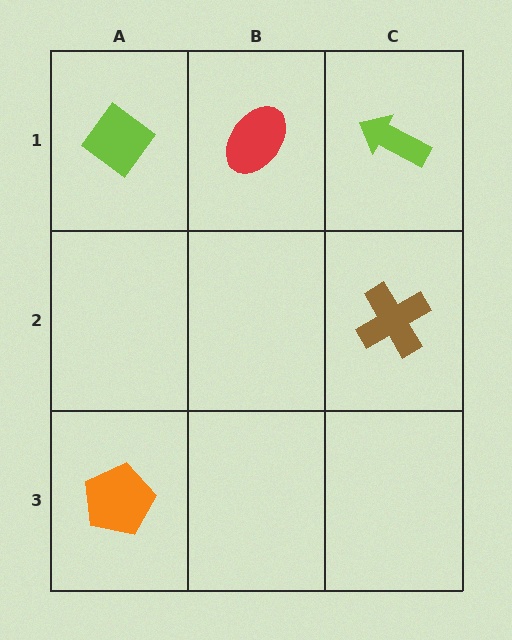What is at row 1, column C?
A lime arrow.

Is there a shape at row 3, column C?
No, that cell is empty.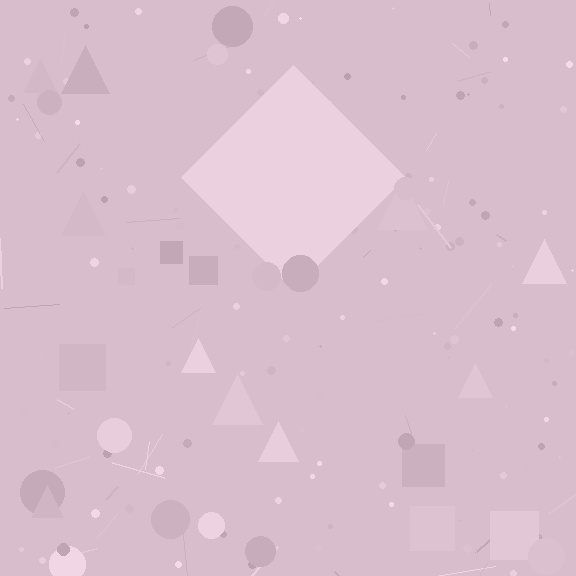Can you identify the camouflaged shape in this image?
The camouflaged shape is a diamond.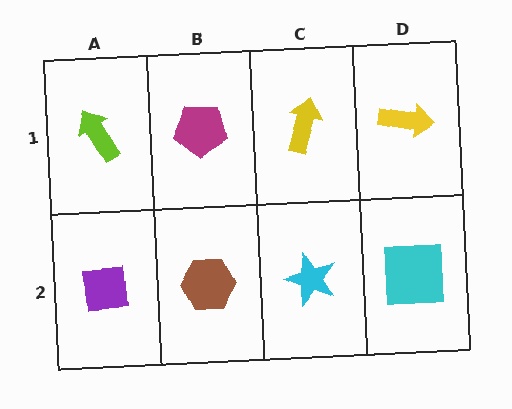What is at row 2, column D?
A cyan square.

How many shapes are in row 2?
4 shapes.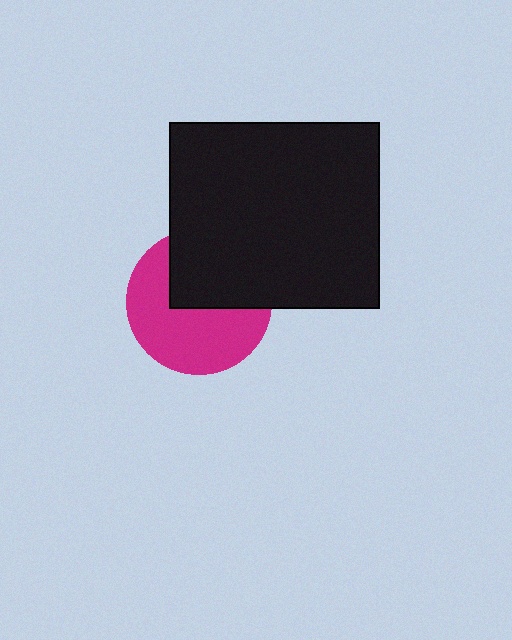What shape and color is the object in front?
The object in front is a black rectangle.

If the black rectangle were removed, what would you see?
You would see the complete magenta circle.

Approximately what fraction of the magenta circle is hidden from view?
Roughly 42% of the magenta circle is hidden behind the black rectangle.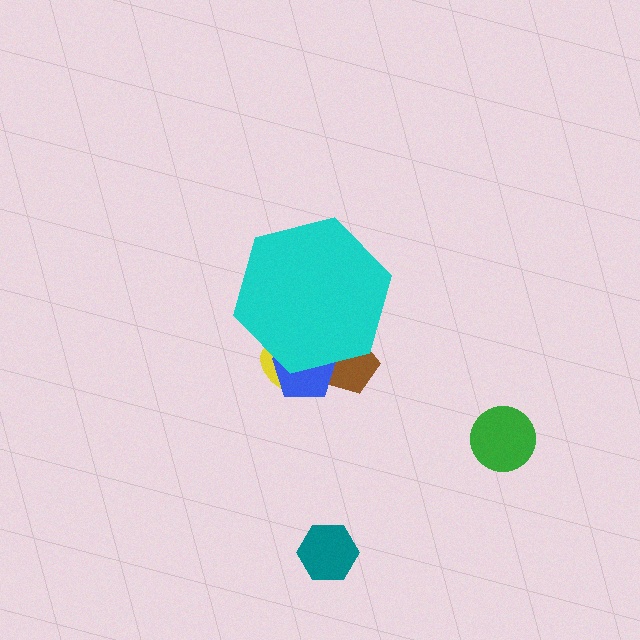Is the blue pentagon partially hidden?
Yes, the blue pentagon is partially hidden behind the cyan hexagon.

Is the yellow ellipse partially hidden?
Yes, the yellow ellipse is partially hidden behind the cyan hexagon.